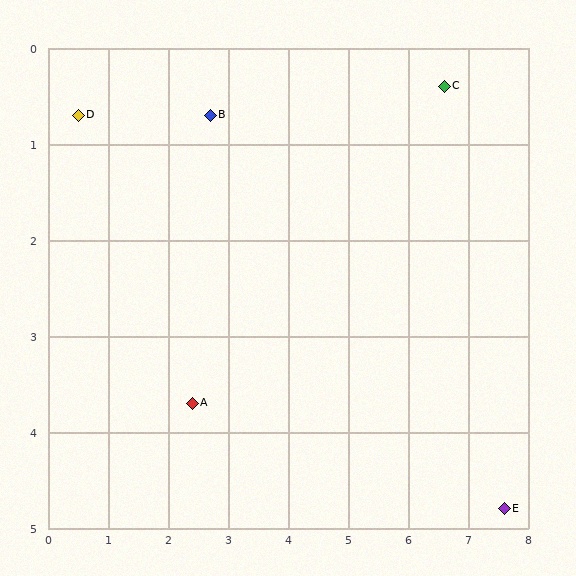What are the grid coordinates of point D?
Point D is at approximately (0.5, 0.7).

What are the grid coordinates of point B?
Point B is at approximately (2.7, 0.7).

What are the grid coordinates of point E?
Point E is at approximately (7.6, 4.8).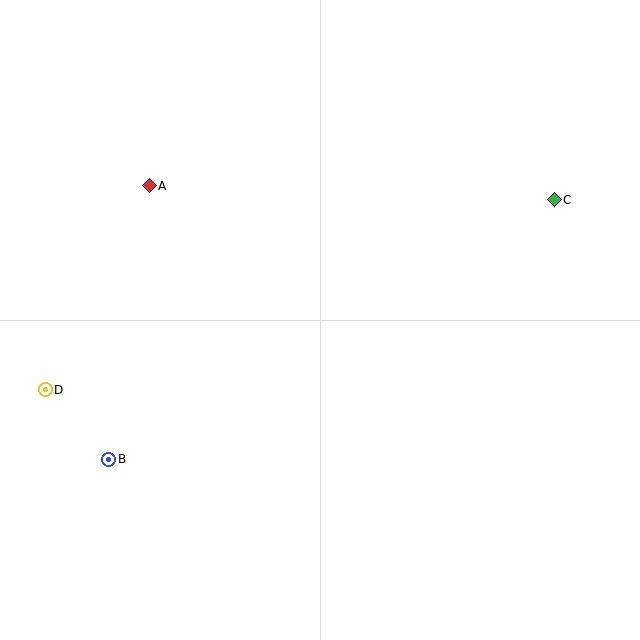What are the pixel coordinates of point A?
Point A is at (149, 186).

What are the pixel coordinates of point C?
Point C is at (554, 200).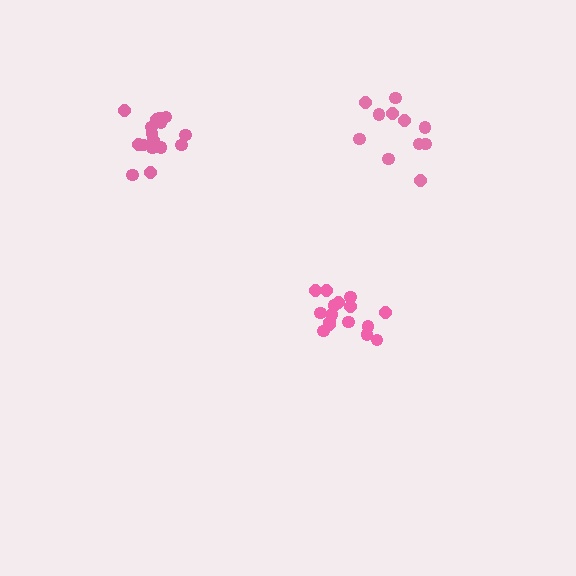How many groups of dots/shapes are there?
There are 3 groups.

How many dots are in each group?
Group 1: 16 dots, Group 2: 11 dots, Group 3: 16 dots (43 total).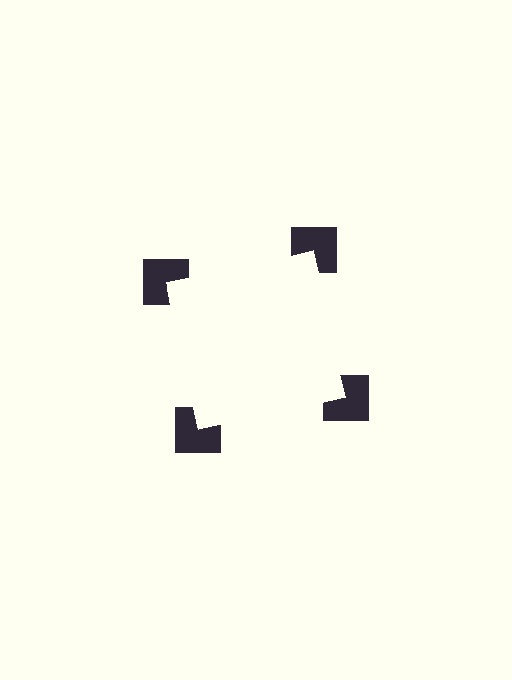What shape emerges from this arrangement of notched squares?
An illusory square — its edges are inferred from the aligned wedge cuts in the notched squares, not physically drawn.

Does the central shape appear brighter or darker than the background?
It typically appears slightly brighter than the background, even though no actual brightness change is drawn.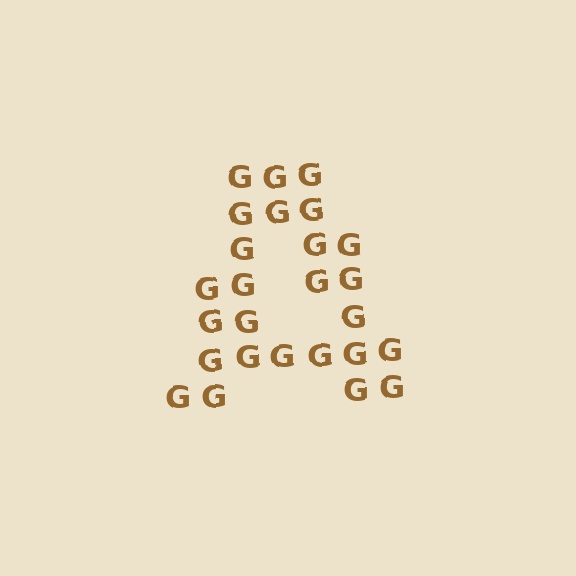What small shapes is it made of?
It is made of small letter G's.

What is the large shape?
The large shape is the letter A.